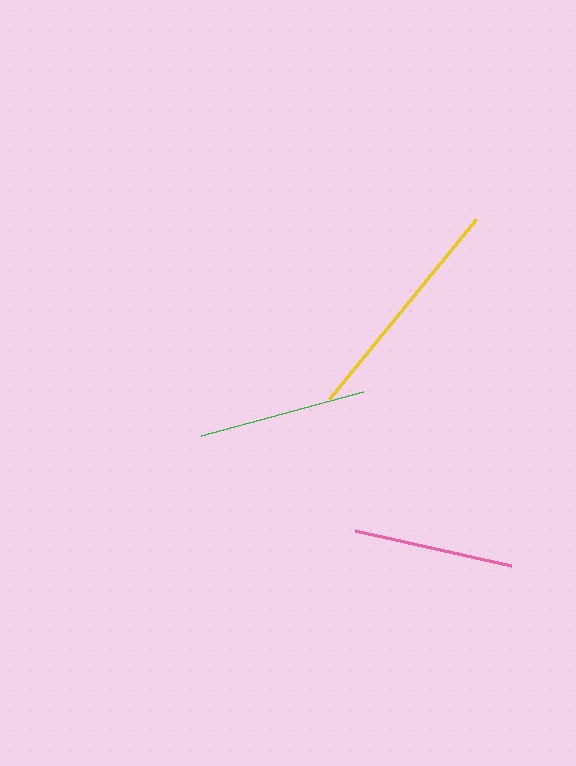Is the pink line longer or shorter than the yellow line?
The yellow line is longer than the pink line.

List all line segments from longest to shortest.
From longest to shortest: yellow, green, pink.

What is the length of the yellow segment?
The yellow segment is approximately 233 pixels long.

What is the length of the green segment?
The green segment is approximately 168 pixels long.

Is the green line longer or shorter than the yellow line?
The yellow line is longer than the green line.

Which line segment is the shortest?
The pink line is the shortest at approximately 160 pixels.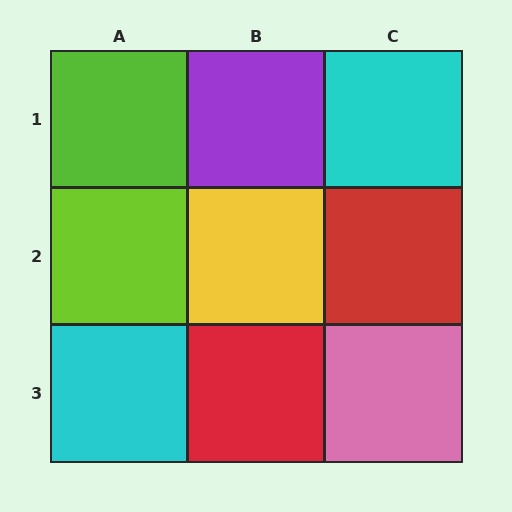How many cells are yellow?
1 cell is yellow.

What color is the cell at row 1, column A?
Lime.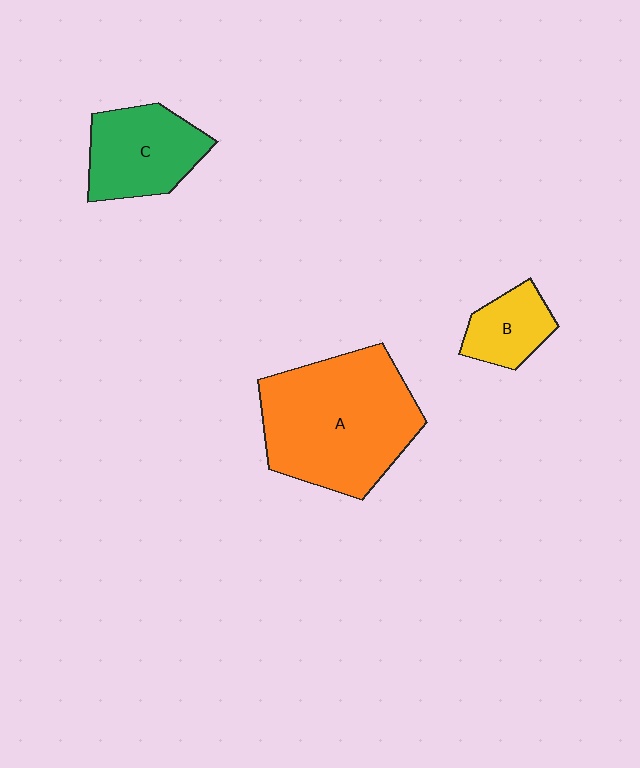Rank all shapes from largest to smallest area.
From largest to smallest: A (orange), C (green), B (yellow).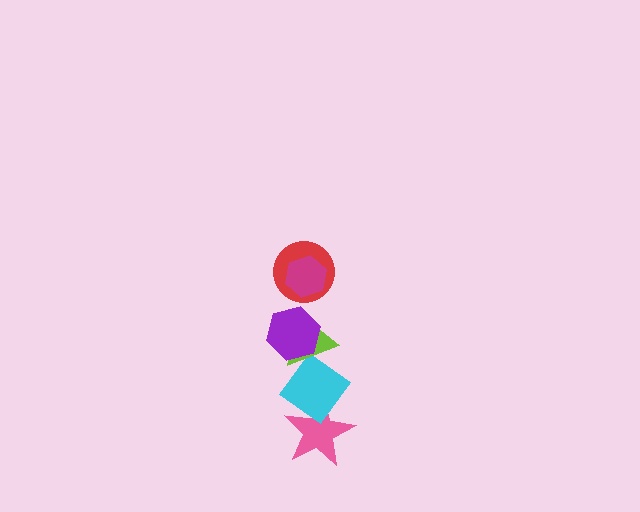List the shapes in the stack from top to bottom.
From top to bottom: the magenta hexagon, the red circle, the purple hexagon, the lime triangle, the cyan diamond, the pink star.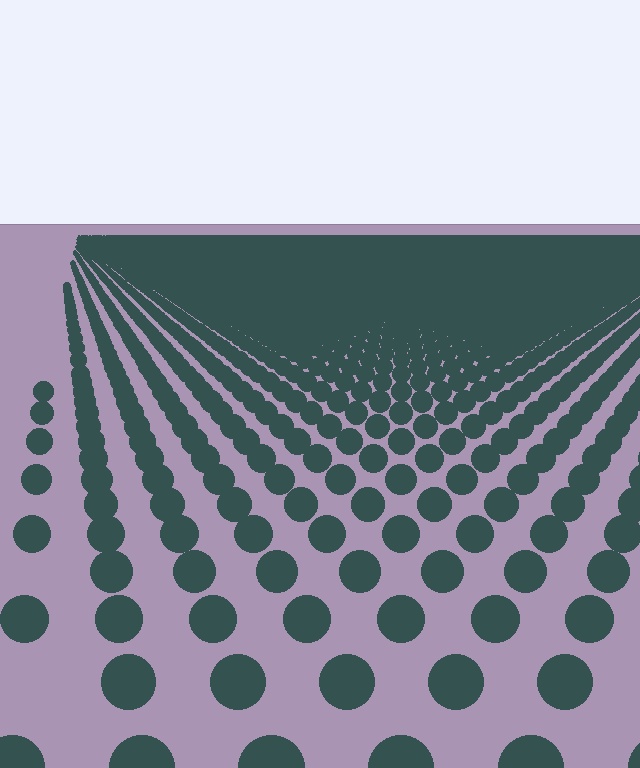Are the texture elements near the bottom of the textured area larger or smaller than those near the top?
Larger. Near the bottom, elements are closer to the viewer and appear at a bigger on-screen size.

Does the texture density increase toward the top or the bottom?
Density increases toward the top.